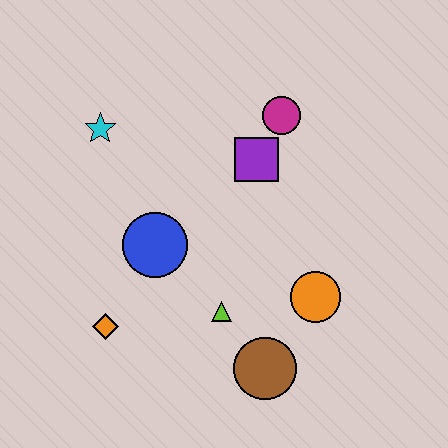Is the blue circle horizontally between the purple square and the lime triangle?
No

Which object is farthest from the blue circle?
The magenta circle is farthest from the blue circle.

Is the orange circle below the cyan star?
Yes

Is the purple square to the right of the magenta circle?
No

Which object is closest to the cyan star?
The blue circle is closest to the cyan star.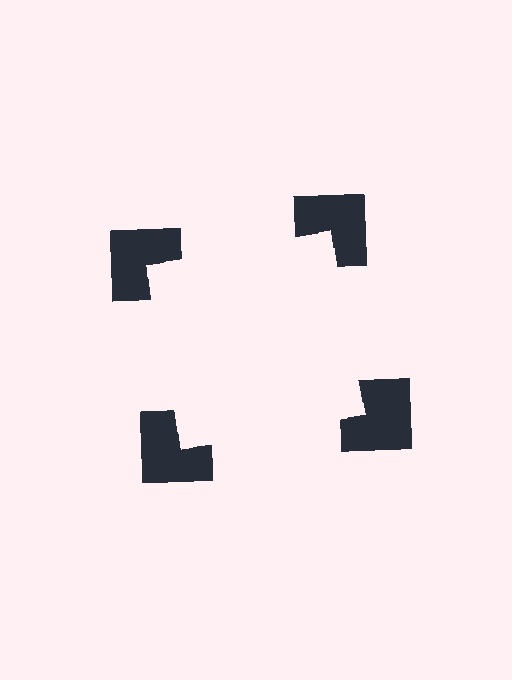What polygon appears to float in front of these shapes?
An illusory square — its edges are inferred from the aligned wedge cuts in the notched squares, not physically drawn.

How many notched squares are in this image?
There are 4 — one at each vertex of the illusory square.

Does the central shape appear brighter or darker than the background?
It typically appears slightly brighter than the background, even though no actual brightness change is drawn.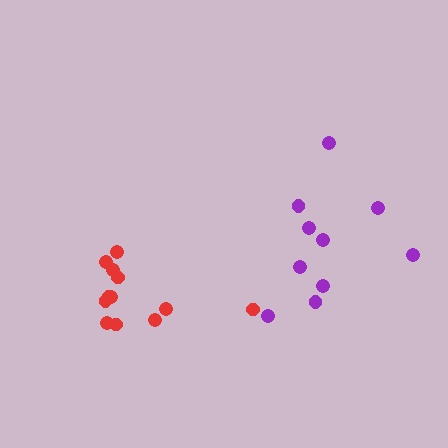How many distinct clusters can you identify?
There are 2 distinct clusters.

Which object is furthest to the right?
The purple cluster is rightmost.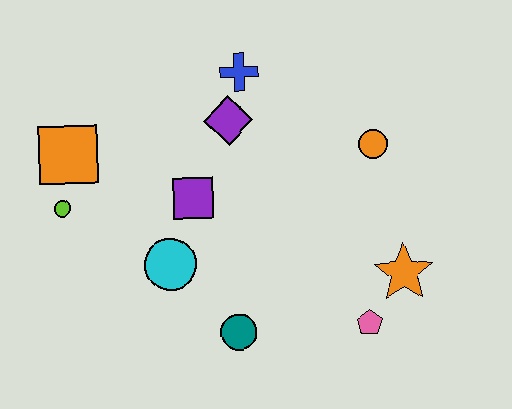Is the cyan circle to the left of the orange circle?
Yes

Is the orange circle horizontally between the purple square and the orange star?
Yes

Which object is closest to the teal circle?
The cyan circle is closest to the teal circle.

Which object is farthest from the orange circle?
The lime circle is farthest from the orange circle.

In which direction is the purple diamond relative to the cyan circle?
The purple diamond is above the cyan circle.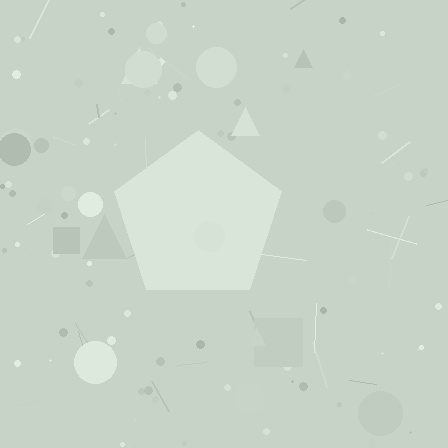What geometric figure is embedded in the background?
A pentagon is embedded in the background.